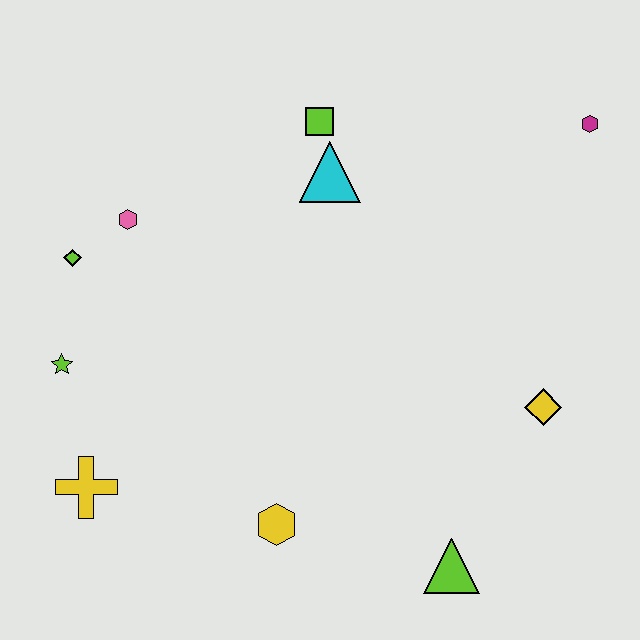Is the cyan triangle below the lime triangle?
No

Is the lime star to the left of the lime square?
Yes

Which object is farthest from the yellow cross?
The magenta hexagon is farthest from the yellow cross.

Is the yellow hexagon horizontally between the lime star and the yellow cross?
No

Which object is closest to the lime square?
The cyan triangle is closest to the lime square.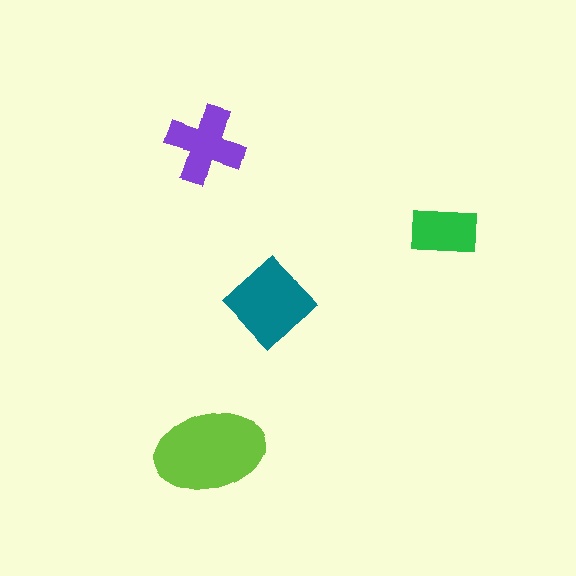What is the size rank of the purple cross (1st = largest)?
3rd.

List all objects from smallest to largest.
The green rectangle, the purple cross, the teal diamond, the lime ellipse.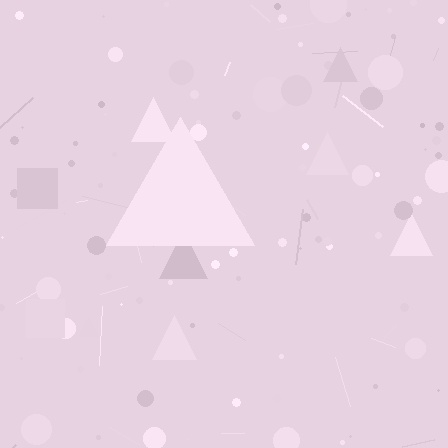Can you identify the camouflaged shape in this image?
The camouflaged shape is a triangle.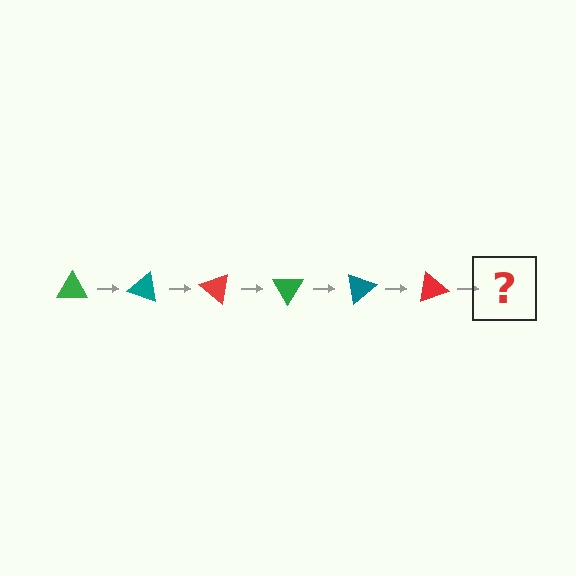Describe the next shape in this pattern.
It should be a green triangle, rotated 120 degrees from the start.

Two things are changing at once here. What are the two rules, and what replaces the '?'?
The two rules are that it rotates 20 degrees each step and the color cycles through green, teal, and red. The '?' should be a green triangle, rotated 120 degrees from the start.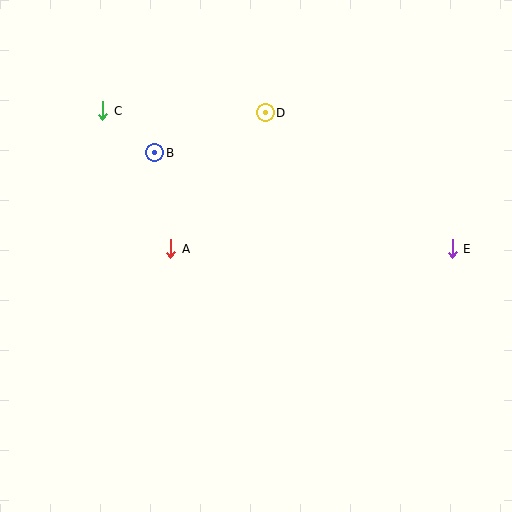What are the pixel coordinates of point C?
Point C is at (103, 111).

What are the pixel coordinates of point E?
Point E is at (452, 249).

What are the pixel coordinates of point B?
Point B is at (155, 153).